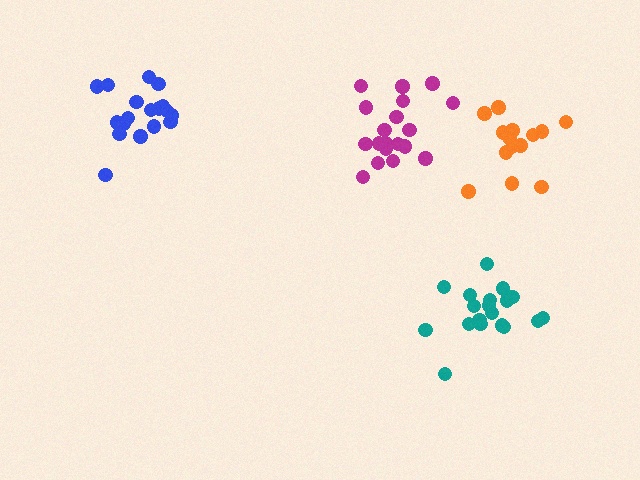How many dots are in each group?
Group 1: 18 dots, Group 2: 19 dots, Group 3: 19 dots, Group 4: 14 dots (70 total).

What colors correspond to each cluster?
The clusters are colored: blue, magenta, teal, orange.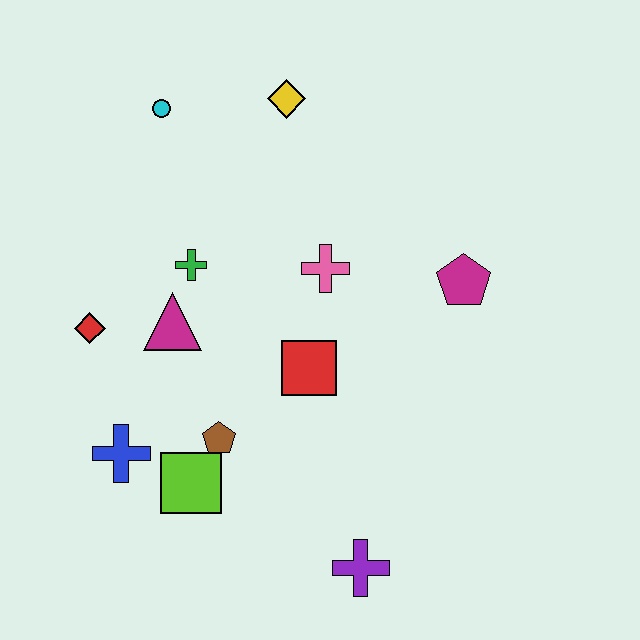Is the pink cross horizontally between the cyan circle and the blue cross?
No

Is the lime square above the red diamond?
No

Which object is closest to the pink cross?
The red square is closest to the pink cross.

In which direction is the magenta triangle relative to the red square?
The magenta triangle is to the left of the red square.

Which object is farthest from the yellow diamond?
The purple cross is farthest from the yellow diamond.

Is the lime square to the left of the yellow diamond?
Yes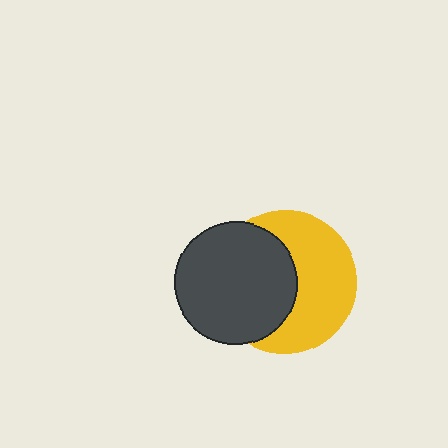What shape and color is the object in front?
The object in front is a dark gray circle.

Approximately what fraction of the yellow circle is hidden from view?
Roughly 47% of the yellow circle is hidden behind the dark gray circle.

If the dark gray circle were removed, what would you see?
You would see the complete yellow circle.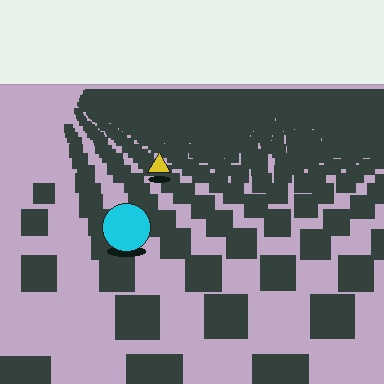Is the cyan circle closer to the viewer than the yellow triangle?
Yes. The cyan circle is closer — you can tell from the texture gradient: the ground texture is coarser near it.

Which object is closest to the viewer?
The cyan circle is closest. The texture marks near it are larger and more spread out.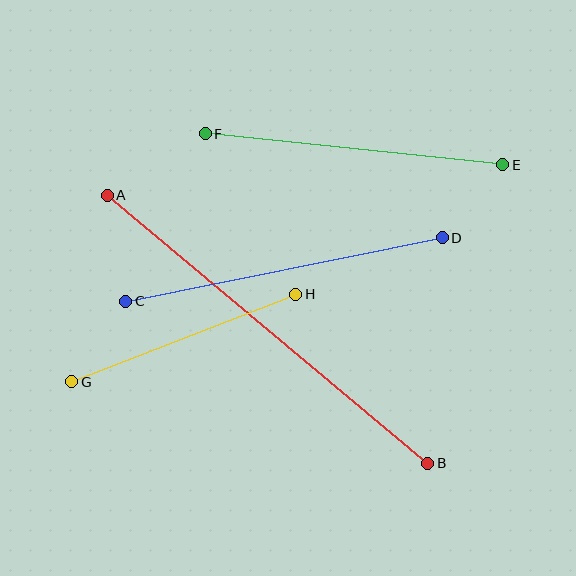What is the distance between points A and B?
The distance is approximately 418 pixels.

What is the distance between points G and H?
The distance is approximately 241 pixels.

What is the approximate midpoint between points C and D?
The midpoint is at approximately (284, 269) pixels.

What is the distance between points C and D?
The distance is approximately 322 pixels.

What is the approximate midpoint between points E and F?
The midpoint is at approximately (354, 149) pixels.